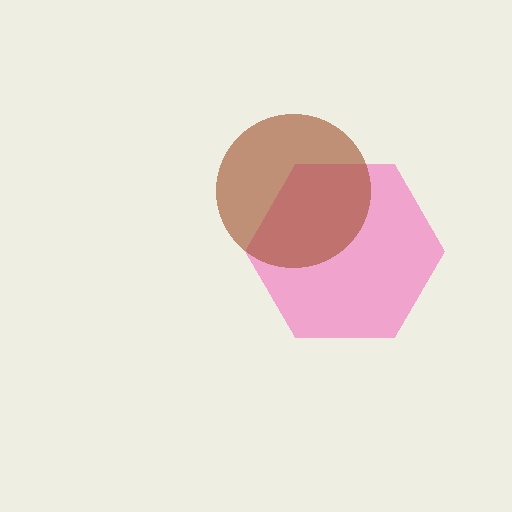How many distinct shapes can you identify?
There are 2 distinct shapes: a pink hexagon, a brown circle.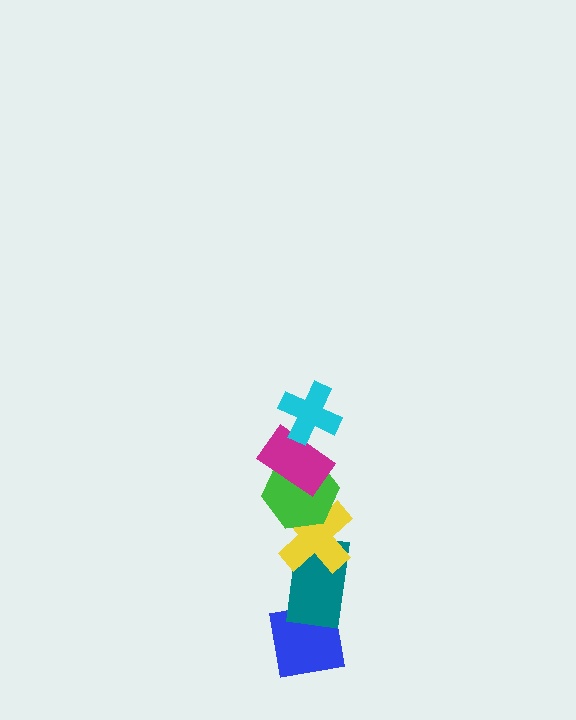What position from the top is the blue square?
The blue square is 6th from the top.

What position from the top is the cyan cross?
The cyan cross is 1st from the top.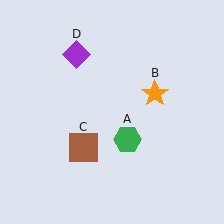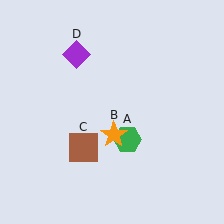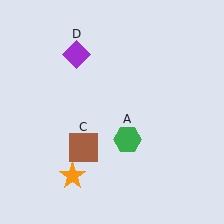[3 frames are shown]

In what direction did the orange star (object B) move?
The orange star (object B) moved down and to the left.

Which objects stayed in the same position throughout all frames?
Green hexagon (object A) and brown square (object C) and purple diamond (object D) remained stationary.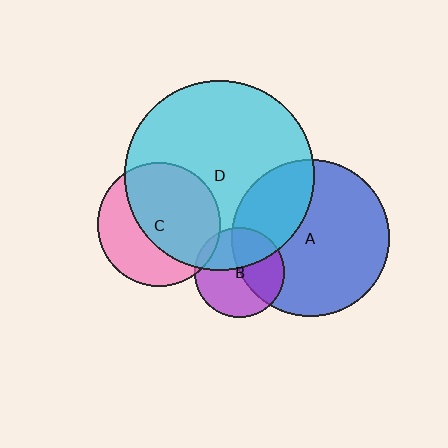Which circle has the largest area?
Circle D (cyan).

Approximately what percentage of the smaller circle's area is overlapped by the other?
Approximately 45%.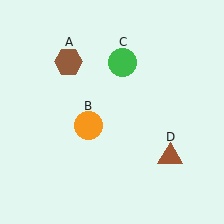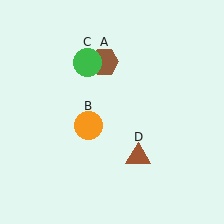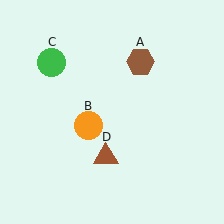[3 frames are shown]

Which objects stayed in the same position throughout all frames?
Orange circle (object B) remained stationary.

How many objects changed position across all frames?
3 objects changed position: brown hexagon (object A), green circle (object C), brown triangle (object D).